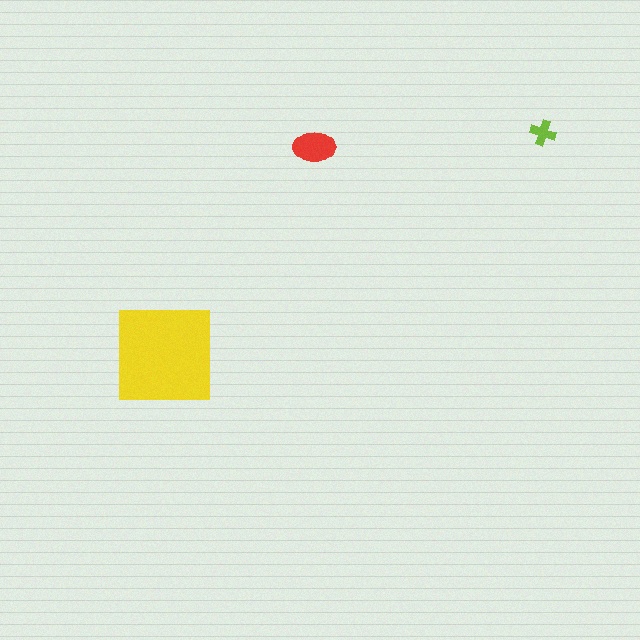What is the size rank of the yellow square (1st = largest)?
1st.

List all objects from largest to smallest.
The yellow square, the red ellipse, the lime cross.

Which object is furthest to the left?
The yellow square is leftmost.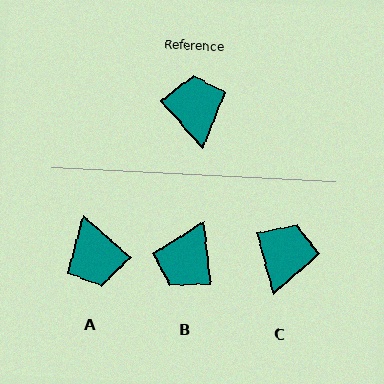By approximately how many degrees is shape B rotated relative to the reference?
Approximately 144 degrees counter-clockwise.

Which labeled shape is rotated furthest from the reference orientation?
A, about 173 degrees away.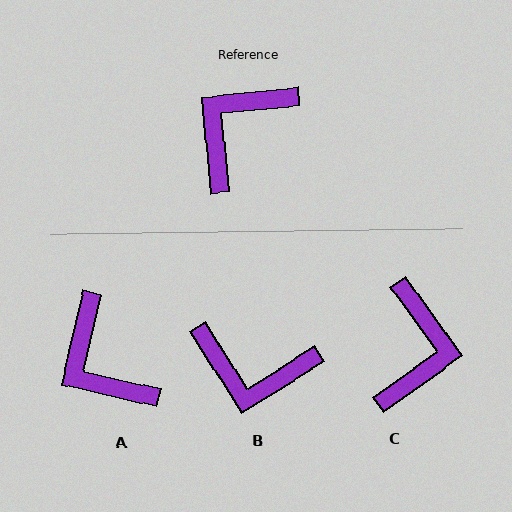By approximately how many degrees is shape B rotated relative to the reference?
Approximately 116 degrees counter-clockwise.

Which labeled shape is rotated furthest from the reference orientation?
C, about 150 degrees away.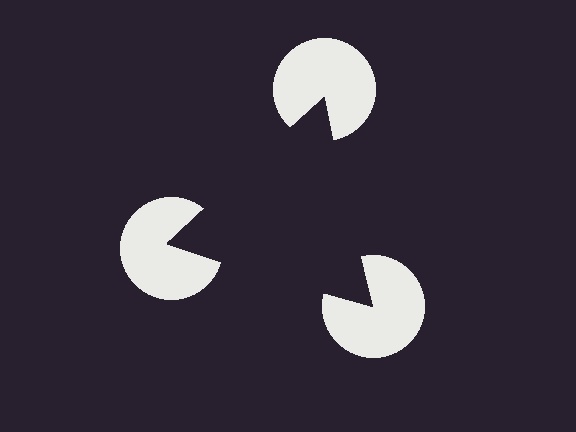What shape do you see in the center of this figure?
An illusory triangle — its edges are inferred from the aligned wedge cuts in the pac-man discs, not physically drawn.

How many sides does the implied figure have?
3 sides.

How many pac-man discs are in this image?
There are 3 — one at each vertex of the illusory triangle.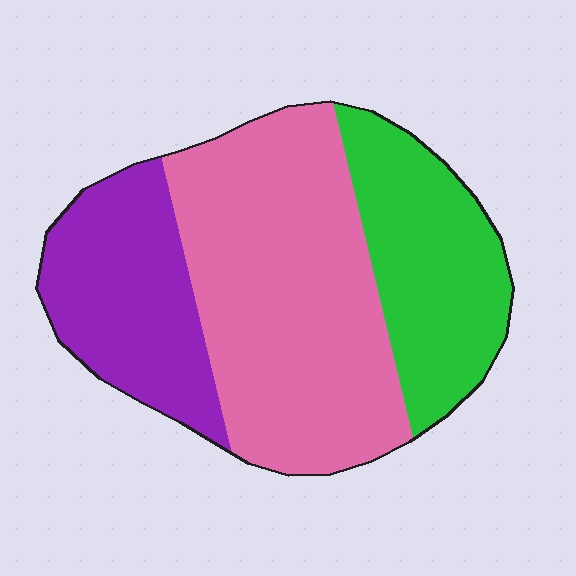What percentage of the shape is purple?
Purple covers about 25% of the shape.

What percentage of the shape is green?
Green takes up about one quarter (1/4) of the shape.